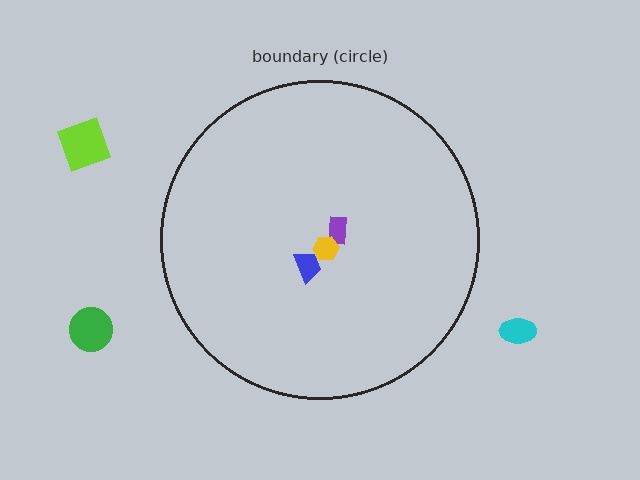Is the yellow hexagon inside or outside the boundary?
Inside.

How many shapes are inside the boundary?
3 inside, 3 outside.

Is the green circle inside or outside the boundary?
Outside.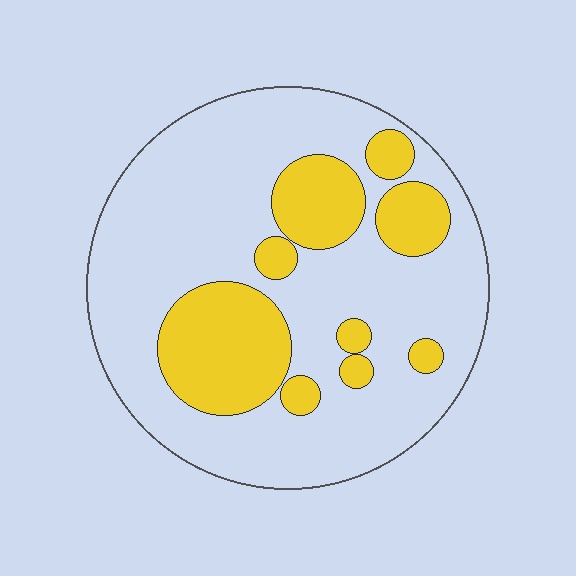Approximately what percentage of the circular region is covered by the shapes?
Approximately 25%.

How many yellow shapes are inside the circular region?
9.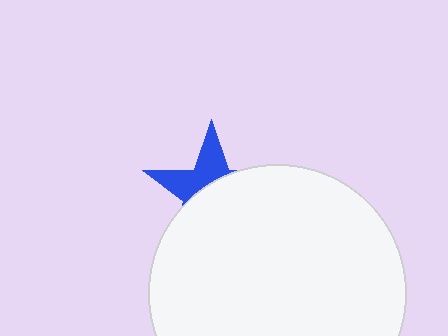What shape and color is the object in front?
The object in front is a white circle.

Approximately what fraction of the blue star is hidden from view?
Roughly 63% of the blue star is hidden behind the white circle.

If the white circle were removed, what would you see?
You would see the complete blue star.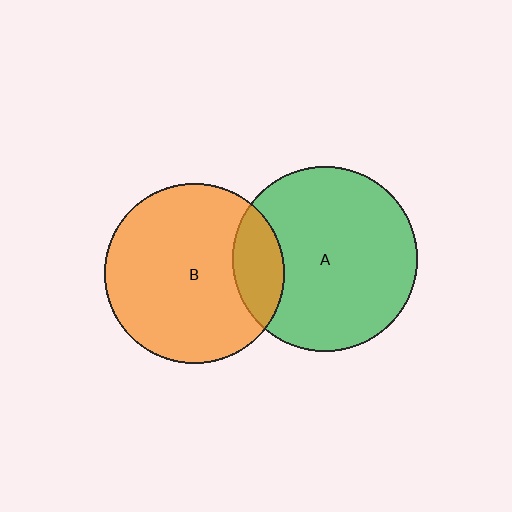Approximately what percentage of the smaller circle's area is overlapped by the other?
Approximately 20%.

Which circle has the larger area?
Circle A (green).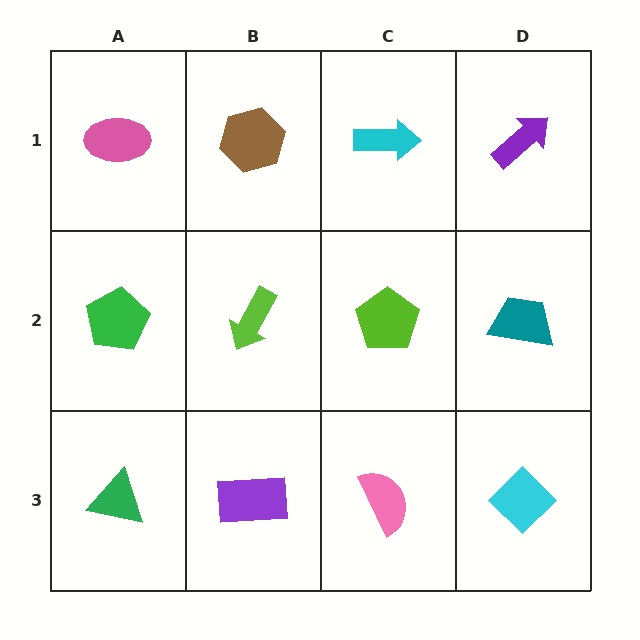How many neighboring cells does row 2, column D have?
3.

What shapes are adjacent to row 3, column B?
A lime arrow (row 2, column B), a green triangle (row 3, column A), a pink semicircle (row 3, column C).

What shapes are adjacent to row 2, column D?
A purple arrow (row 1, column D), a cyan diamond (row 3, column D), a lime pentagon (row 2, column C).